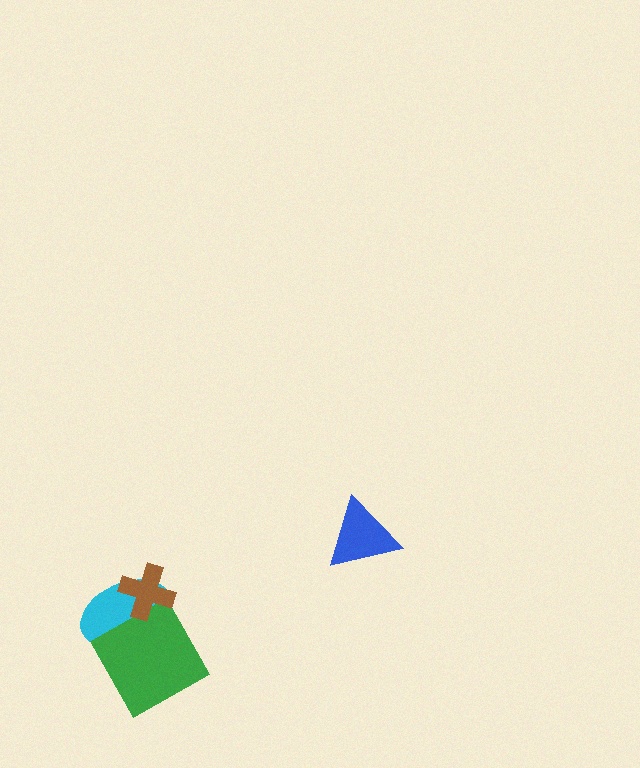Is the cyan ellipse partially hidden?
Yes, it is partially covered by another shape.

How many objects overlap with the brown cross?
1 object overlaps with the brown cross.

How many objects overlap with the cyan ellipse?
2 objects overlap with the cyan ellipse.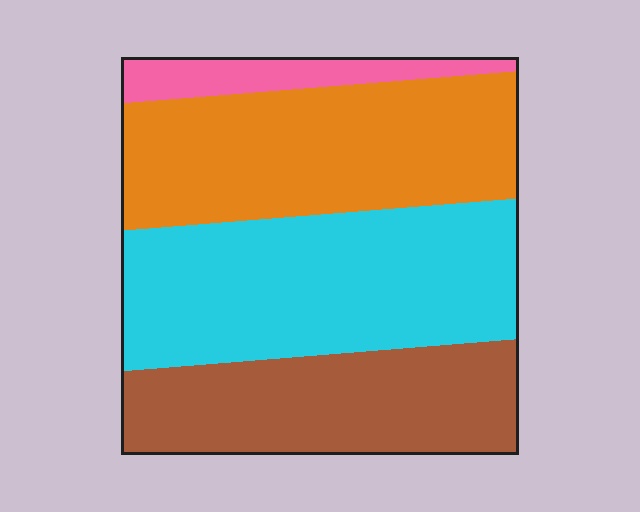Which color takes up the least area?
Pink, at roughly 10%.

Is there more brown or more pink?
Brown.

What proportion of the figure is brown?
Brown takes up about one quarter (1/4) of the figure.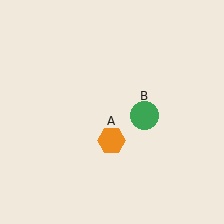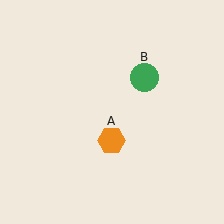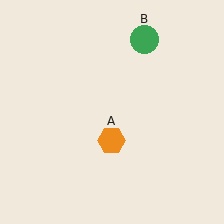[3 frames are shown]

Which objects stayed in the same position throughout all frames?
Orange hexagon (object A) remained stationary.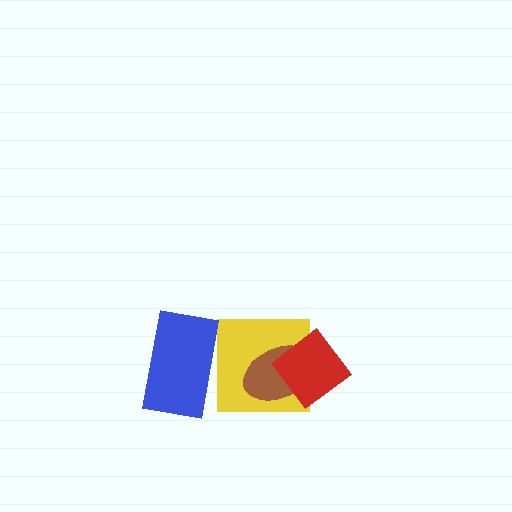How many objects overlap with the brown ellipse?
2 objects overlap with the brown ellipse.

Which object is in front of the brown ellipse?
The red diamond is in front of the brown ellipse.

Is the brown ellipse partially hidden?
Yes, it is partially covered by another shape.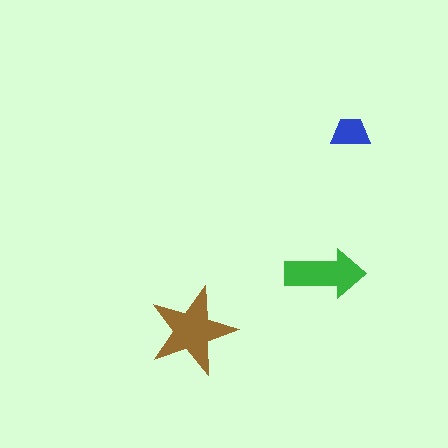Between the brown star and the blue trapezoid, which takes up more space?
The brown star.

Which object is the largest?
The brown star.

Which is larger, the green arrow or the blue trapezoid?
The green arrow.